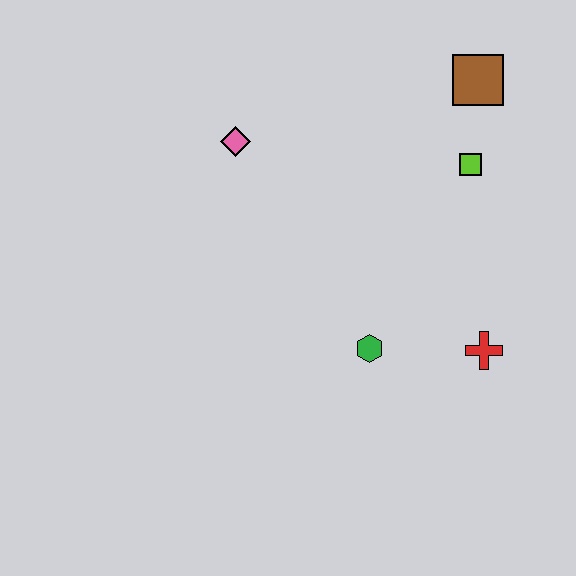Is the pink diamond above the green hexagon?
Yes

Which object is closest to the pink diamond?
The lime square is closest to the pink diamond.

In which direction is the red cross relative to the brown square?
The red cross is below the brown square.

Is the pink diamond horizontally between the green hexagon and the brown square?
No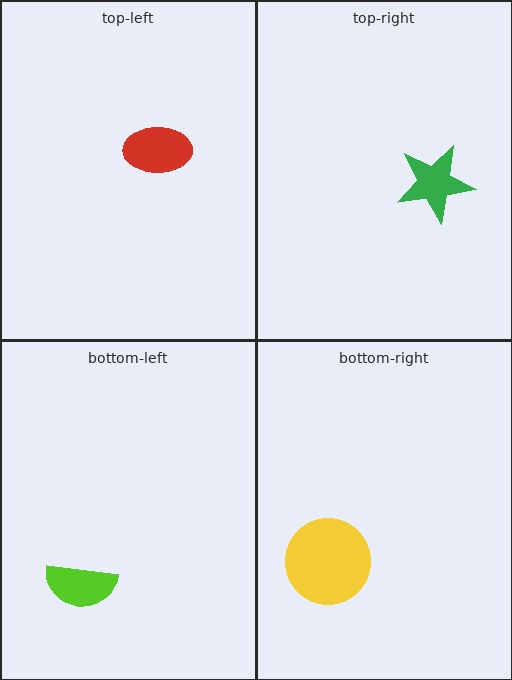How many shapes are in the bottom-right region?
1.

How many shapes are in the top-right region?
1.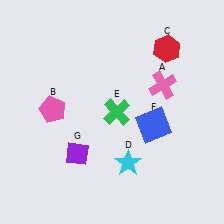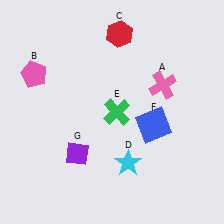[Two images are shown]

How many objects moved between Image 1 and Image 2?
2 objects moved between the two images.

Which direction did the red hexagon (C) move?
The red hexagon (C) moved left.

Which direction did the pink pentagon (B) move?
The pink pentagon (B) moved up.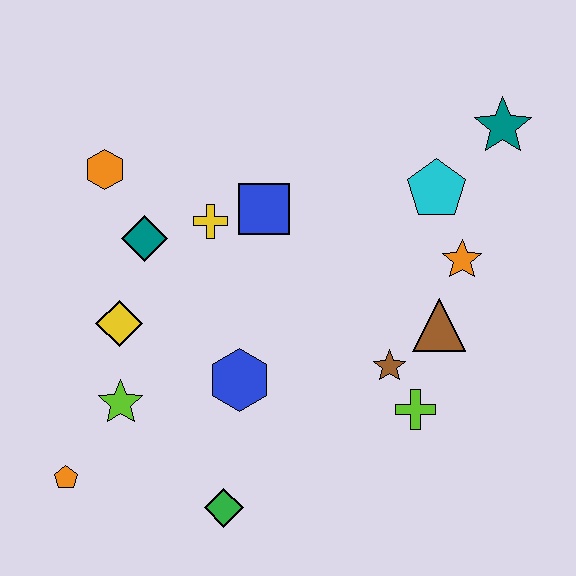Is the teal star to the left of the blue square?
No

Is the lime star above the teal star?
No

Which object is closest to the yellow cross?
The blue square is closest to the yellow cross.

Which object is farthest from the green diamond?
The teal star is farthest from the green diamond.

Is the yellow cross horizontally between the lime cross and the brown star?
No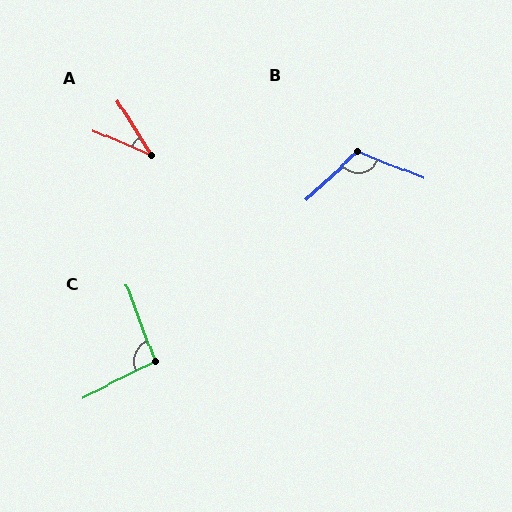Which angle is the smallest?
A, at approximately 35 degrees.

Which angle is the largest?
B, at approximately 115 degrees.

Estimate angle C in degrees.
Approximately 96 degrees.